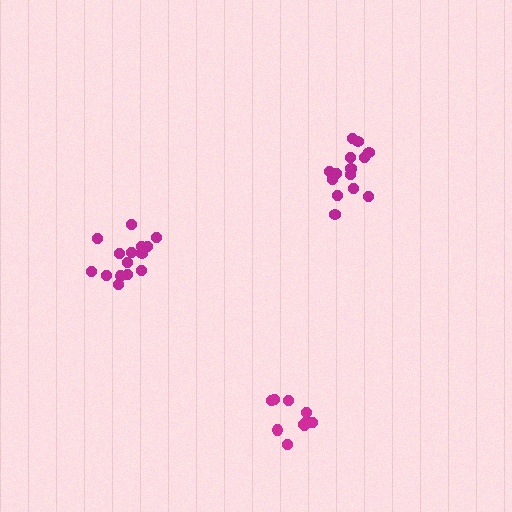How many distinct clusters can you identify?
There are 3 distinct clusters.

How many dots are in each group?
Group 1: 10 dots, Group 2: 15 dots, Group 3: 14 dots (39 total).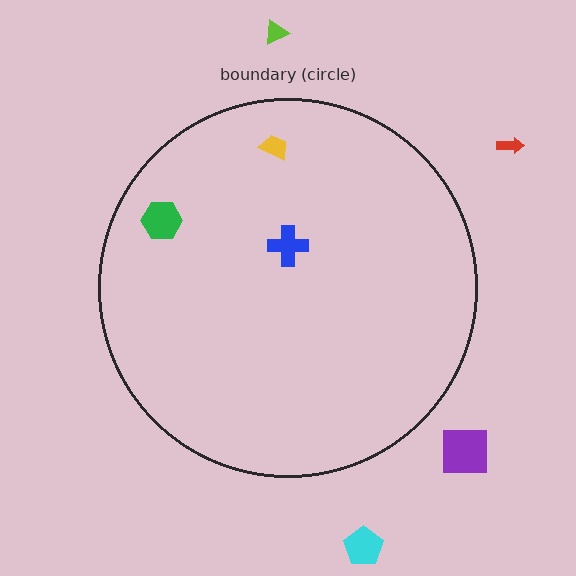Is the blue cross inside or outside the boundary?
Inside.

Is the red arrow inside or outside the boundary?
Outside.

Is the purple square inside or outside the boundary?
Outside.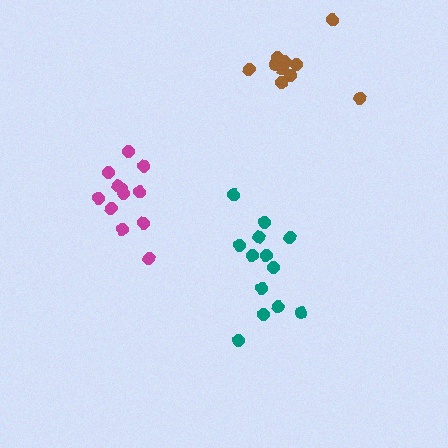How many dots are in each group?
Group 1: 13 dots, Group 2: 10 dots, Group 3: 12 dots (35 total).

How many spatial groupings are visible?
There are 3 spatial groupings.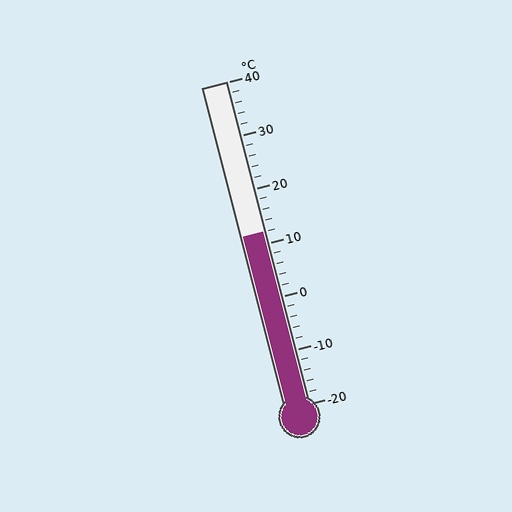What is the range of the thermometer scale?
The thermometer scale ranges from -20°C to 40°C.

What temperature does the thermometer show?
The thermometer shows approximately 12°C.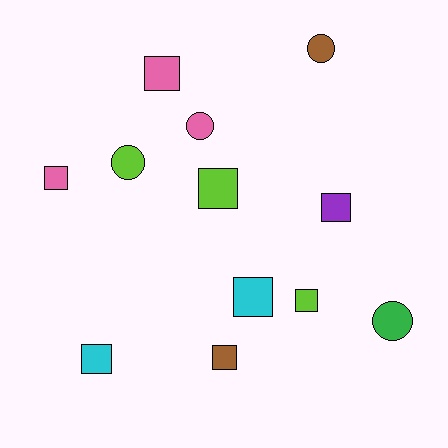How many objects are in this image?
There are 12 objects.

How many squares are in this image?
There are 8 squares.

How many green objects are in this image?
There is 1 green object.